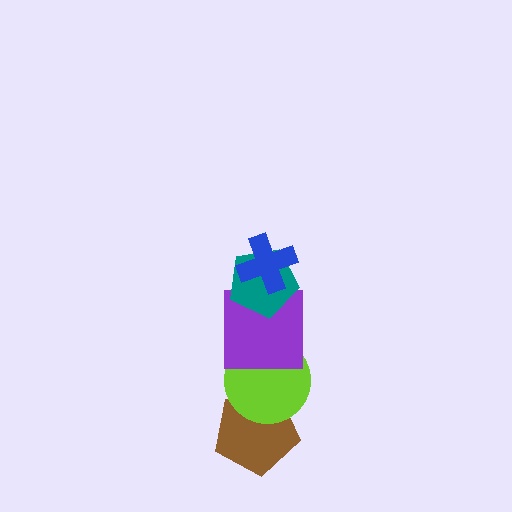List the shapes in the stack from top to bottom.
From top to bottom: the blue cross, the teal pentagon, the purple square, the lime circle, the brown pentagon.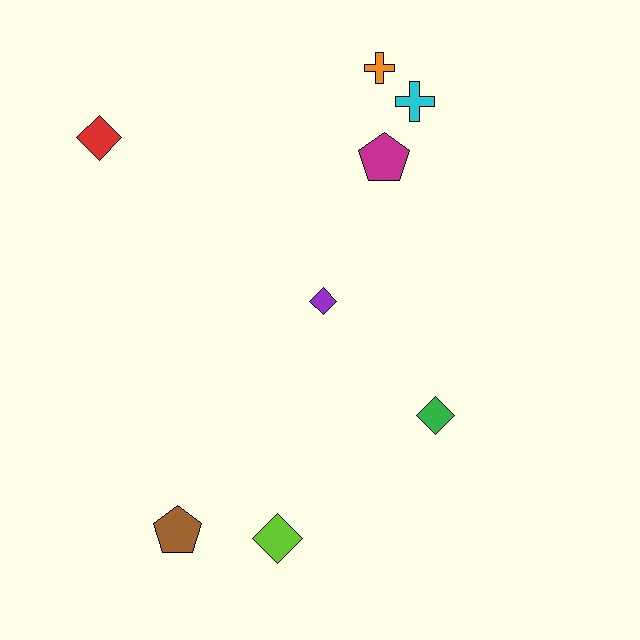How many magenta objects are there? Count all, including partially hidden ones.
There is 1 magenta object.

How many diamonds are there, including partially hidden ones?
There are 4 diamonds.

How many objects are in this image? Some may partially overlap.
There are 8 objects.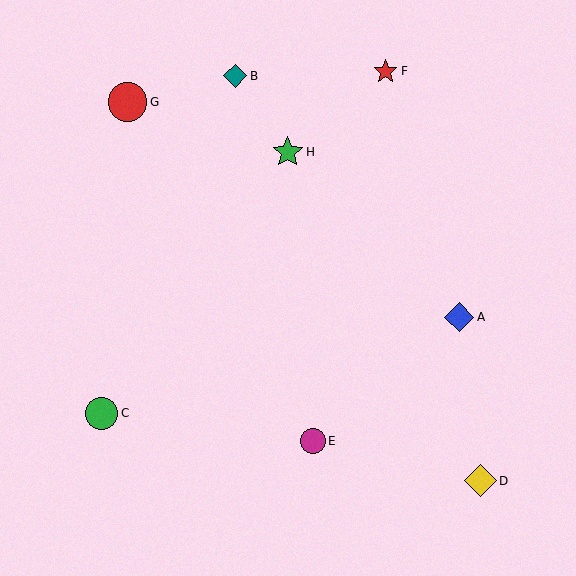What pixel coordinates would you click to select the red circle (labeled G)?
Click at (127, 102) to select the red circle G.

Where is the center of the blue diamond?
The center of the blue diamond is at (459, 317).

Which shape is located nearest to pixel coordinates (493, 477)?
The yellow diamond (labeled D) at (481, 481) is nearest to that location.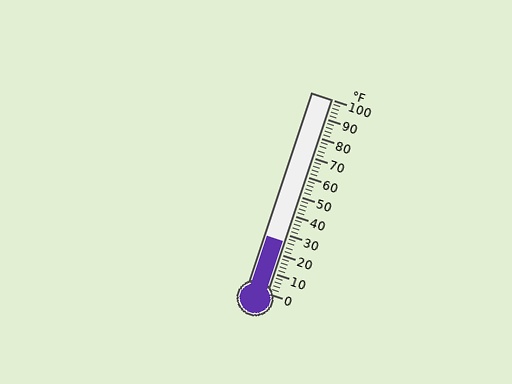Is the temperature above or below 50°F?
The temperature is below 50°F.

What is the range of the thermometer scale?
The thermometer scale ranges from 0°F to 100°F.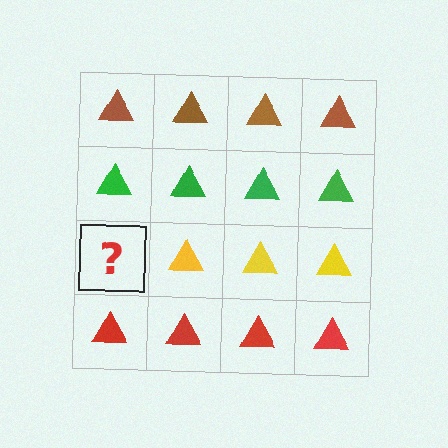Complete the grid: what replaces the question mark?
The question mark should be replaced with a yellow triangle.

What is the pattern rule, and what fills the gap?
The rule is that each row has a consistent color. The gap should be filled with a yellow triangle.